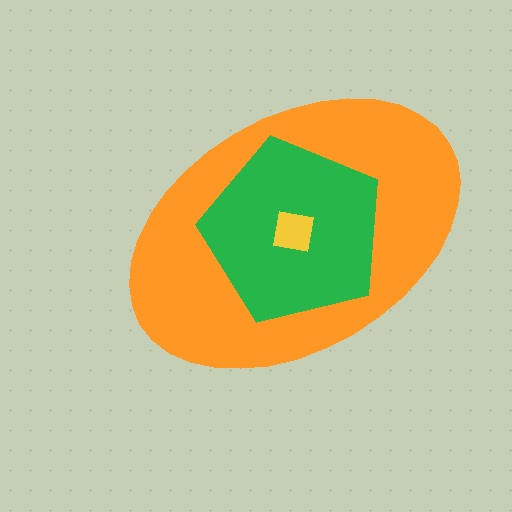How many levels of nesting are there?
3.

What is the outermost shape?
The orange ellipse.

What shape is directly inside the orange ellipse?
The green pentagon.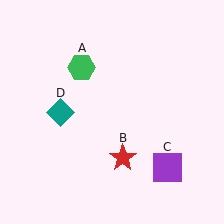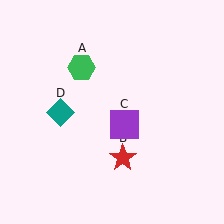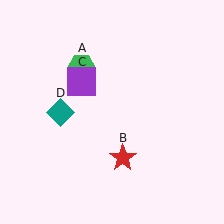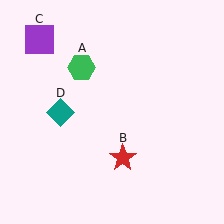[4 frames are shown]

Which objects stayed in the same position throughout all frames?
Green hexagon (object A) and red star (object B) and teal diamond (object D) remained stationary.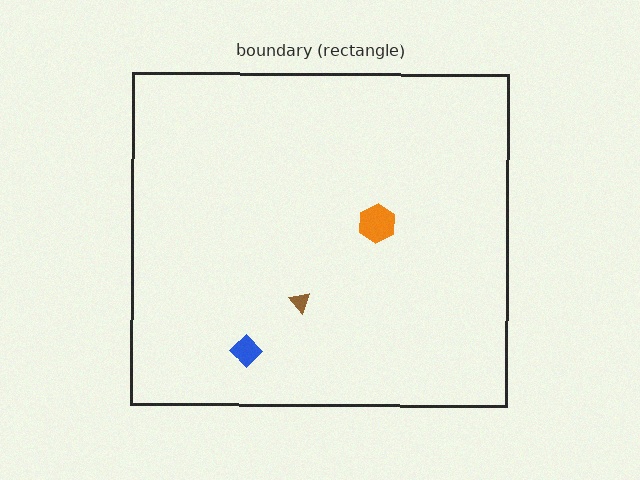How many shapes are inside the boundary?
3 inside, 0 outside.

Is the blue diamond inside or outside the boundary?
Inside.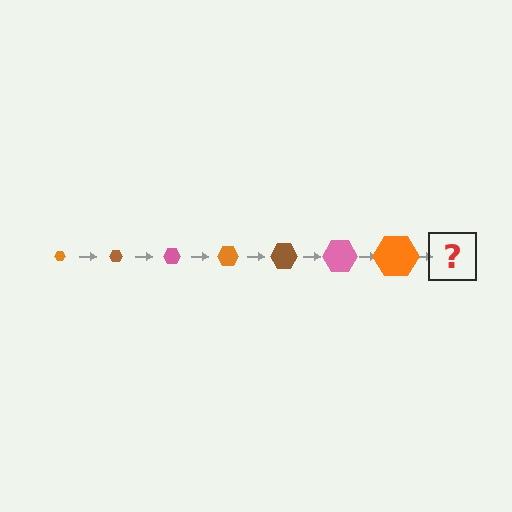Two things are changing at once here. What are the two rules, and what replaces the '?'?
The two rules are that the hexagon grows larger each step and the color cycles through orange, brown, and pink. The '?' should be a brown hexagon, larger than the previous one.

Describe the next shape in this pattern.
It should be a brown hexagon, larger than the previous one.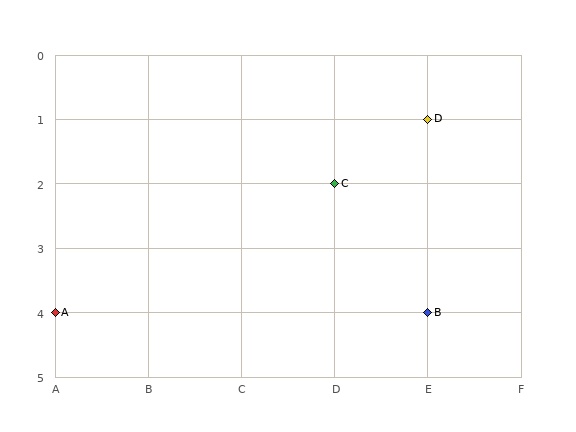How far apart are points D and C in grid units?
Points D and C are 1 column and 1 row apart (about 1.4 grid units diagonally).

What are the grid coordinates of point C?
Point C is at grid coordinates (D, 2).